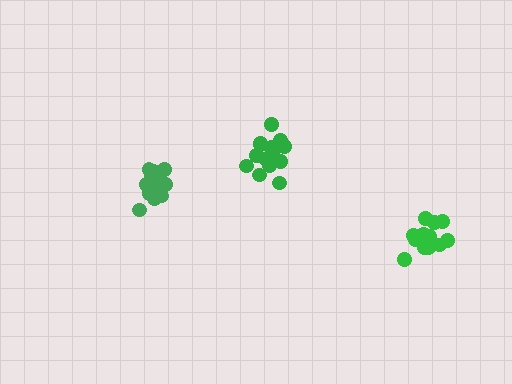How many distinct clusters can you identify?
There are 3 distinct clusters.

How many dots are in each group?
Group 1: 14 dots, Group 2: 16 dots, Group 3: 16 dots (46 total).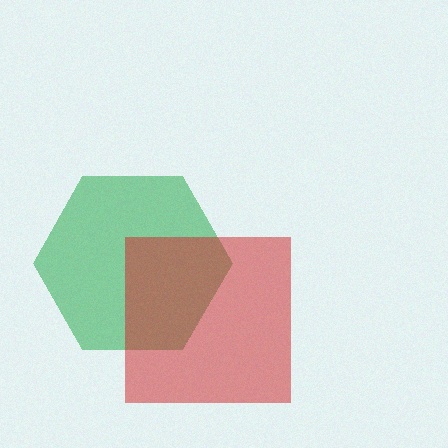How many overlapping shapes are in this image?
There are 2 overlapping shapes in the image.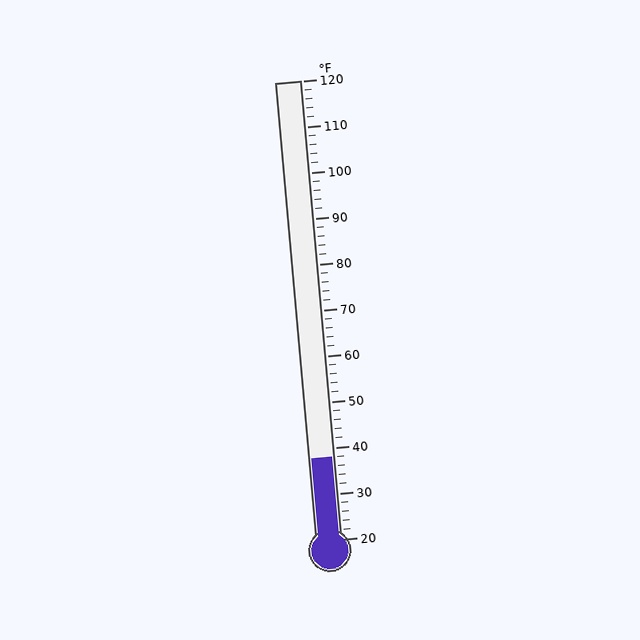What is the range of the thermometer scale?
The thermometer scale ranges from 20°F to 120°F.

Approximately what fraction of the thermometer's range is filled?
The thermometer is filled to approximately 20% of its range.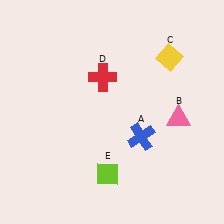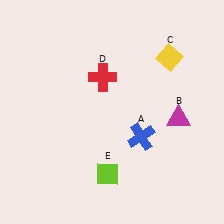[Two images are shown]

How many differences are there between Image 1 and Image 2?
There is 1 difference between the two images.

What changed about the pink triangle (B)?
In Image 1, B is pink. In Image 2, it changed to magenta.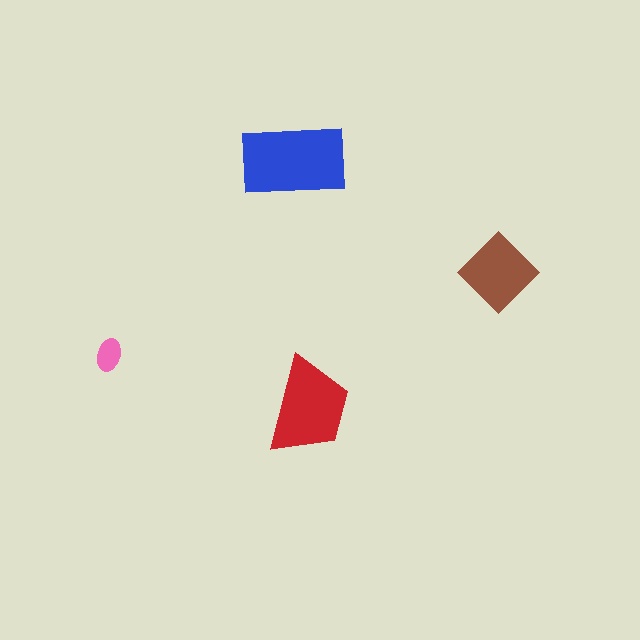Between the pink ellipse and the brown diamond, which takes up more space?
The brown diamond.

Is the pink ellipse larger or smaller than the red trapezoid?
Smaller.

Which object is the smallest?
The pink ellipse.